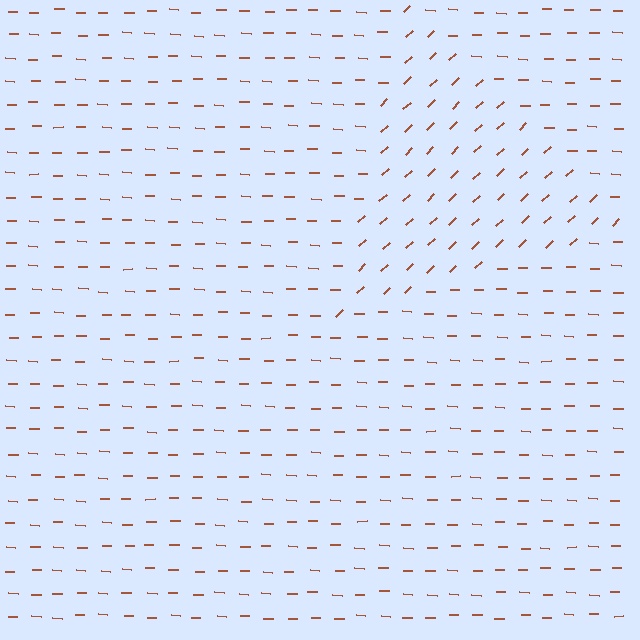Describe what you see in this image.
The image is filled with small brown line segments. A triangle region in the image has lines oriented differently from the surrounding lines, creating a visible texture boundary.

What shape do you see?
I see a triangle.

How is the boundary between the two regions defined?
The boundary is defined purely by a change in line orientation (approximately 45 degrees difference). All lines are the same color and thickness.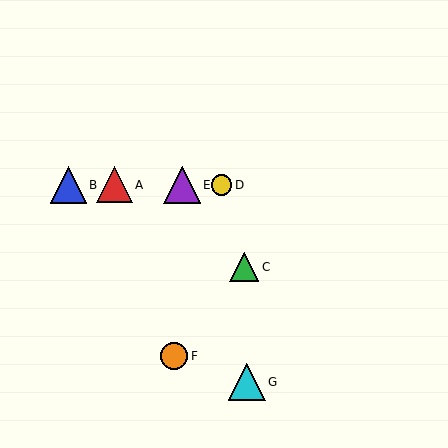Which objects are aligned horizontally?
Objects A, B, D, E are aligned horizontally.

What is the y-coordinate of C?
Object C is at y≈267.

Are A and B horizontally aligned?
Yes, both are at y≈185.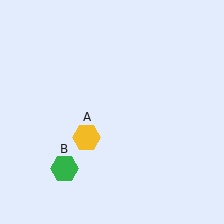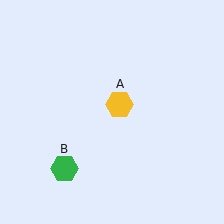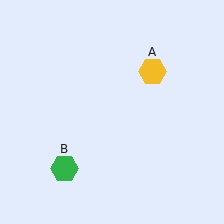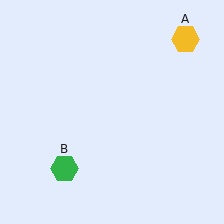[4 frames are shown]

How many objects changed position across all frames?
1 object changed position: yellow hexagon (object A).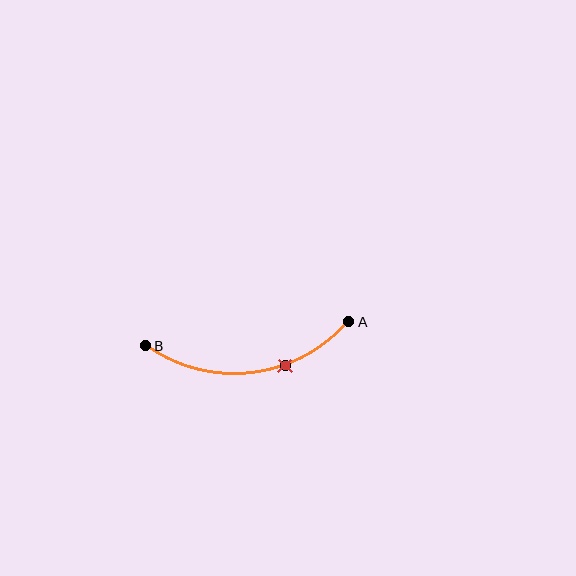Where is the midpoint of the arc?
The arc midpoint is the point on the curve farthest from the straight line joining A and B. It sits below that line.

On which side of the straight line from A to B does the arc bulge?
The arc bulges below the straight line connecting A and B.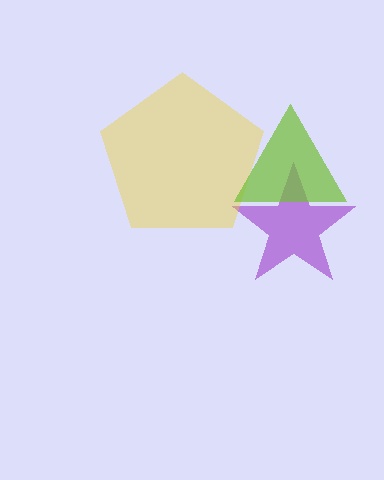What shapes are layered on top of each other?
The layered shapes are: a purple star, a yellow pentagon, a lime triangle.